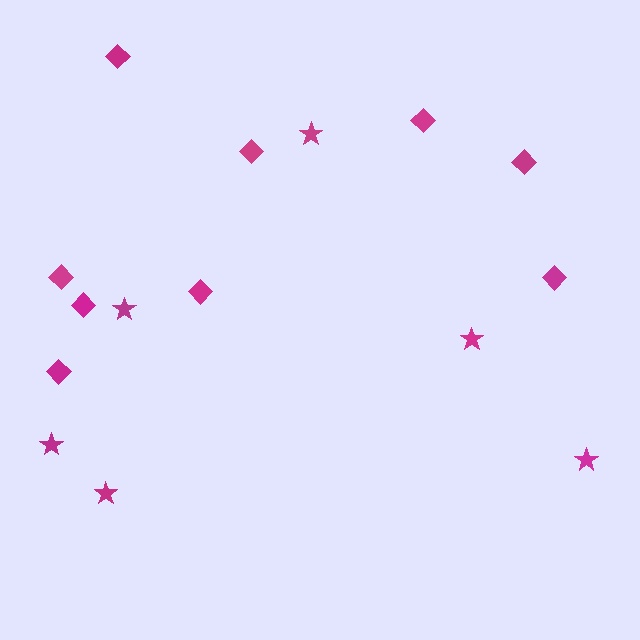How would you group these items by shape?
There are 2 groups: one group of diamonds (9) and one group of stars (6).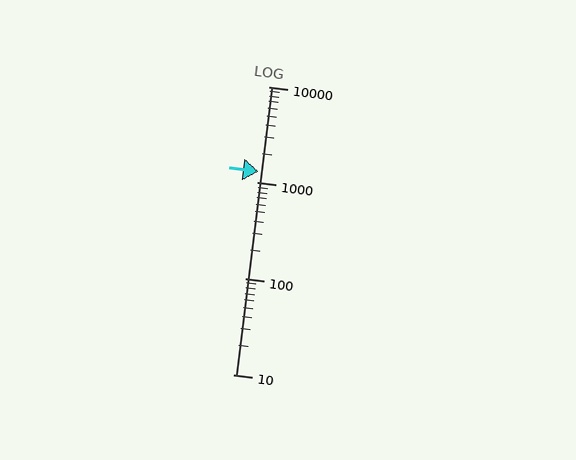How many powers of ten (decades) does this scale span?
The scale spans 3 decades, from 10 to 10000.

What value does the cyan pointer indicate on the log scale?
The pointer indicates approximately 1300.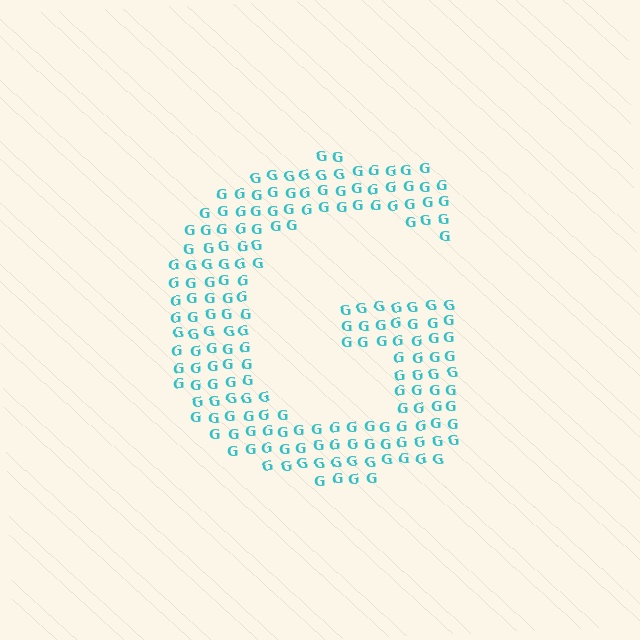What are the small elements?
The small elements are letter G's.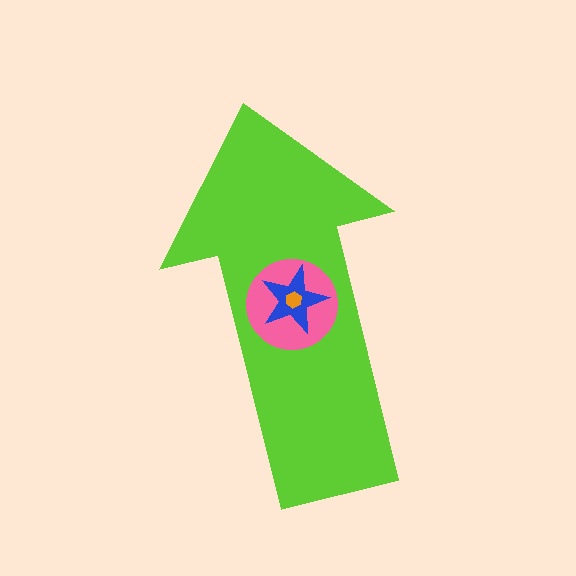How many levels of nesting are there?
4.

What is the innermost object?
The orange hexagon.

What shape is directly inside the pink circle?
The blue star.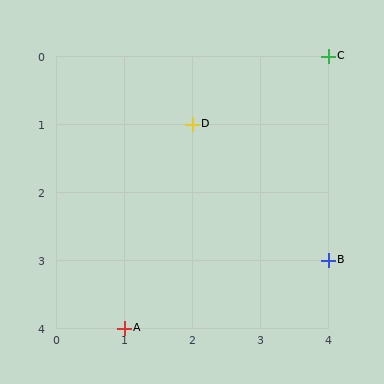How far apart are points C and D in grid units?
Points C and D are 2 columns and 1 row apart (about 2.2 grid units diagonally).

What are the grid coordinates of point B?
Point B is at grid coordinates (4, 3).